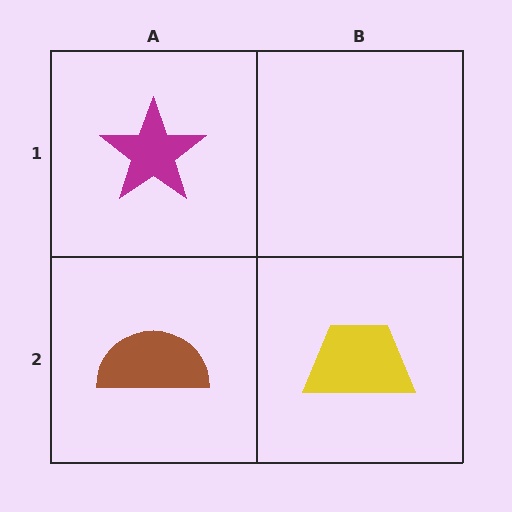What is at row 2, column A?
A brown semicircle.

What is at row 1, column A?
A magenta star.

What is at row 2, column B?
A yellow trapezoid.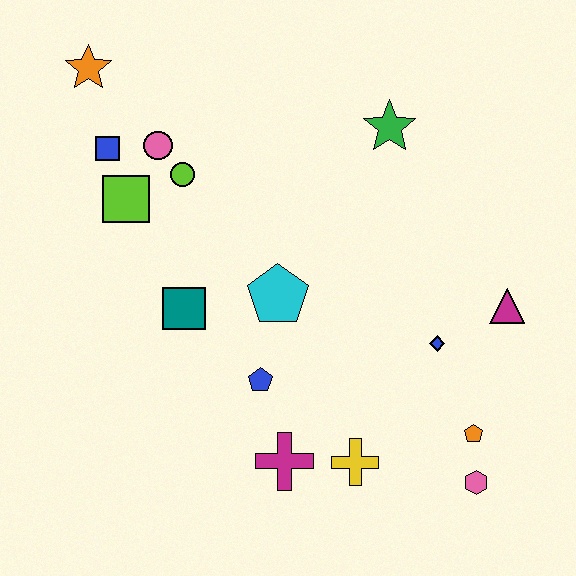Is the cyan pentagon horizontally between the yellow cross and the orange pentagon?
No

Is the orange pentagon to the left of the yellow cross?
No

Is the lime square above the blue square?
No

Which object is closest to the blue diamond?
The magenta triangle is closest to the blue diamond.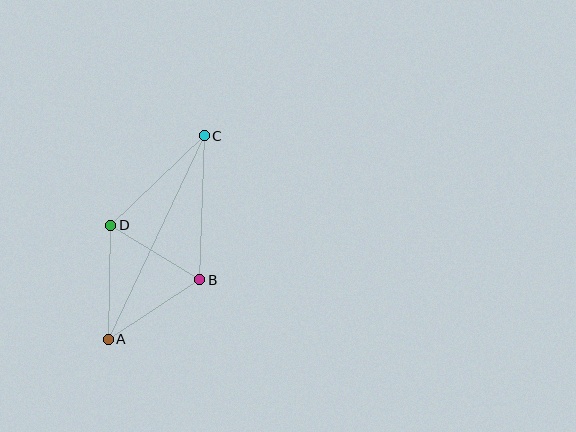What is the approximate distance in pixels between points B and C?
The distance between B and C is approximately 144 pixels.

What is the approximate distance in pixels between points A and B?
The distance between A and B is approximately 109 pixels.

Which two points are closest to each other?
Points B and D are closest to each other.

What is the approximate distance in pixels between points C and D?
The distance between C and D is approximately 129 pixels.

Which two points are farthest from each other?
Points A and C are farthest from each other.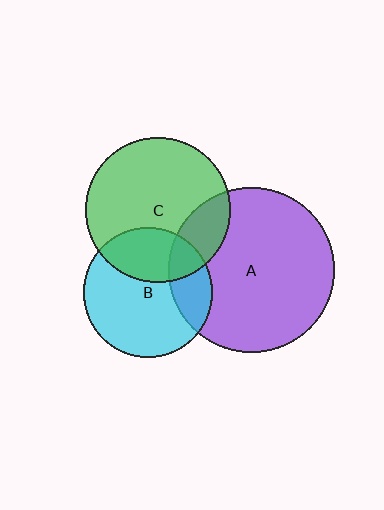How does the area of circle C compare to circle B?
Approximately 1.2 times.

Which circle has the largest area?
Circle A (purple).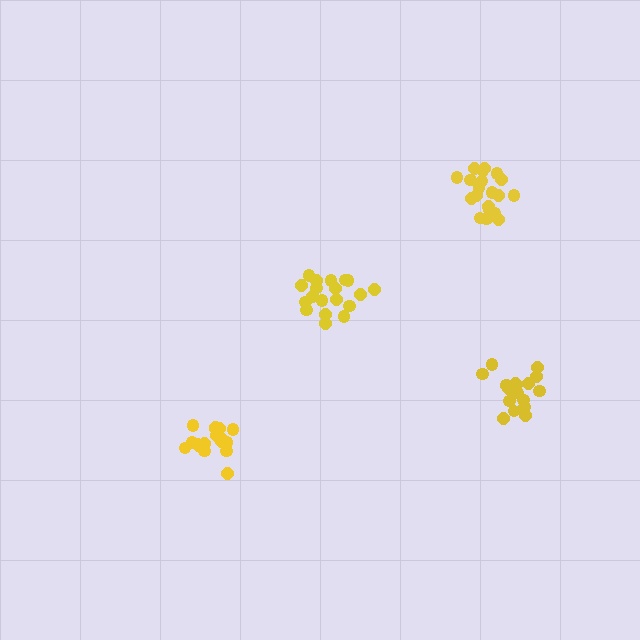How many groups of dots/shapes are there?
There are 4 groups.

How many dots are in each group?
Group 1: 17 dots, Group 2: 19 dots, Group 3: 19 dots, Group 4: 20 dots (75 total).